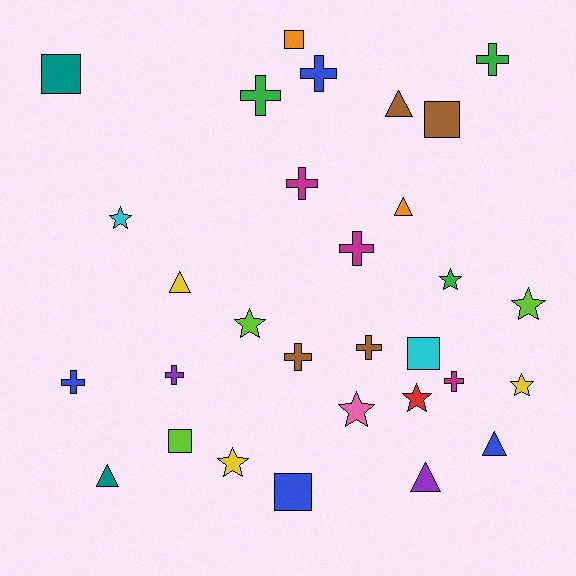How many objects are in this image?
There are 30 objects.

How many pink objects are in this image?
There is 1 pink object.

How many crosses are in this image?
There are 10 crosses.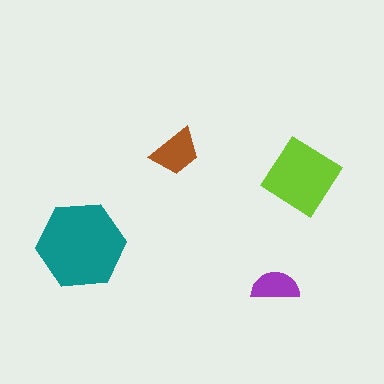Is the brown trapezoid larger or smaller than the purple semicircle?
Larger.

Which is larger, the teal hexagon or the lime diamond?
The teal hexagon.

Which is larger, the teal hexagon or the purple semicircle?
The teal hexagon.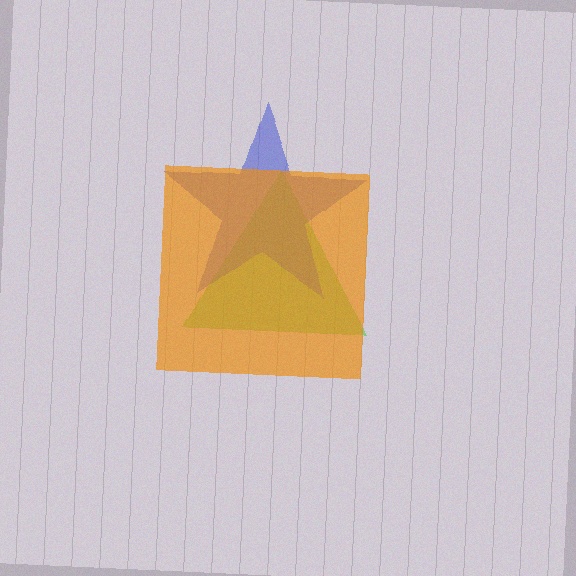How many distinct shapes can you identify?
There are 3 distinct shapes: a green triangle, a blue star, an orange square.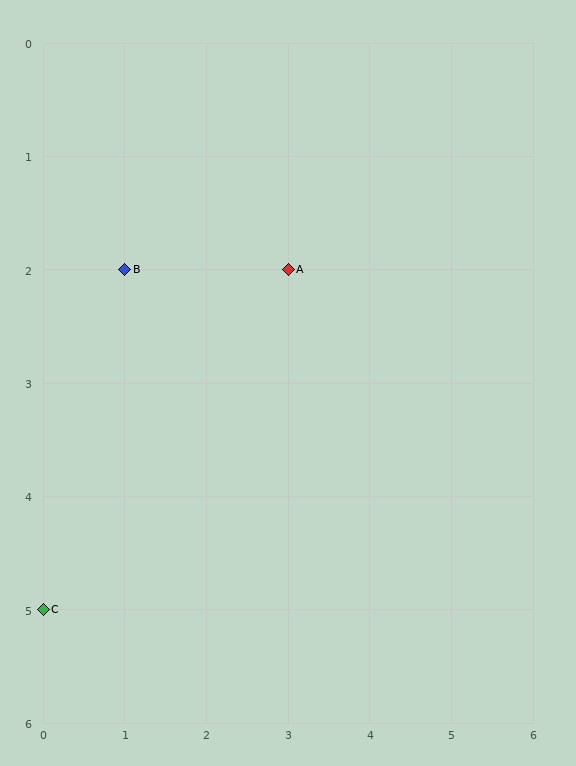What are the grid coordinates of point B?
Point B is at grid coordinates (1, 2).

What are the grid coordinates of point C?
Point C is at grid coordinates (0, 5).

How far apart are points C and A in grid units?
Points C and A are 3 columns and 3 rows apart (about 4.2 grid units diagonally).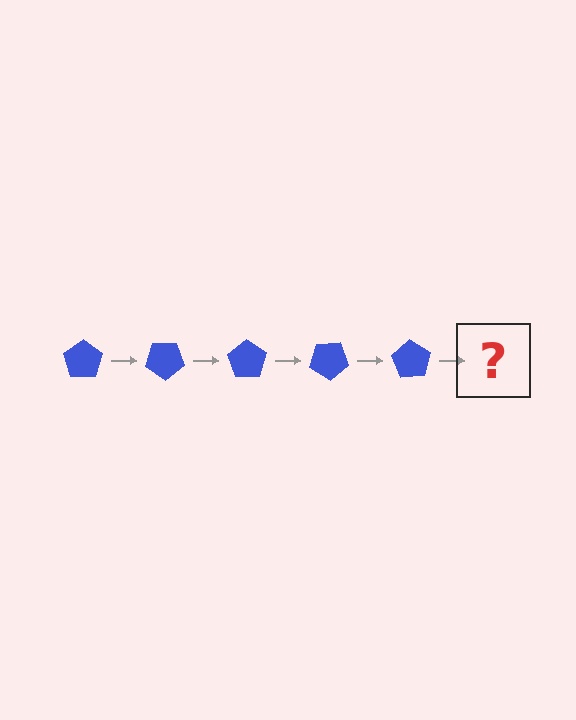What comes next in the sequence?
The next element should be a blue pentagon rotated 175 degrees.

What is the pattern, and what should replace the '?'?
The pattern is that the pentagon rotates 35 degrees each step. The '?' should be a blue pentagon rotated 175 degrees.